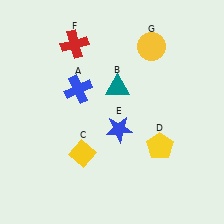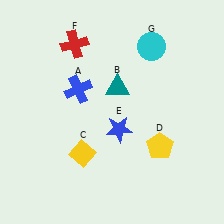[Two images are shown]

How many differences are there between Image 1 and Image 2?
There is 1 difference between the two images.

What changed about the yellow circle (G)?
In Image 1, G is yellow. In Image 2, it changed to cyan.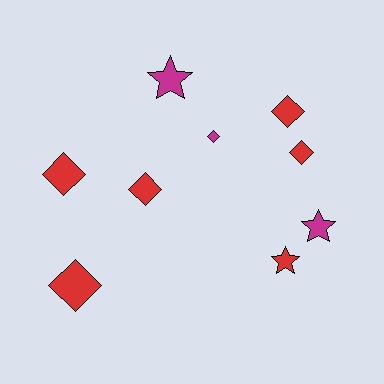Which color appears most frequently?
Red, with 6 objects.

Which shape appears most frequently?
Diamond, with 6 objects.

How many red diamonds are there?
There are 5 red diamonds.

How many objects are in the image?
There are 9 objects.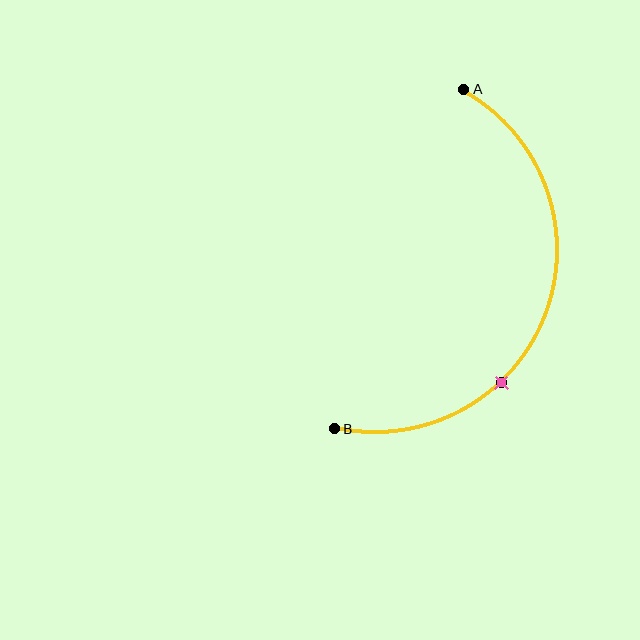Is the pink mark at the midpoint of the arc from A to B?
No. The pink mark lies on the arc but is closer to endpoint B. The arc midpoint would be at the point on the curve equidistant along the arc from both A and B.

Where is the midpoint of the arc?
The arc midpoint is the point on the curve farthest from the straight line joining A and B. It sits to the right of that line.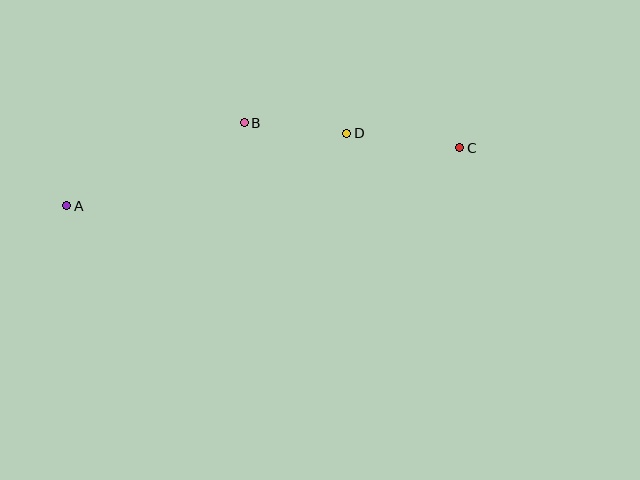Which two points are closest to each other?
Points B and D are closest to each other.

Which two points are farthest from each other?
Points A and C are farthest from each other.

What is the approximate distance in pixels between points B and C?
The distance between B and C is approximately 217 pixels.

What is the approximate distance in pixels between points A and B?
The distance between A and B is approximately 196 pixels.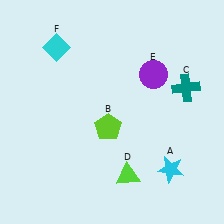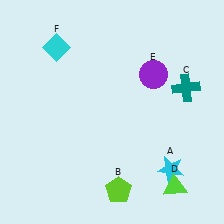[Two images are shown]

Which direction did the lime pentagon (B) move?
The lime pentagon (B) moved down.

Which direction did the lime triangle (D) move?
The lime triangle (D) moved right.